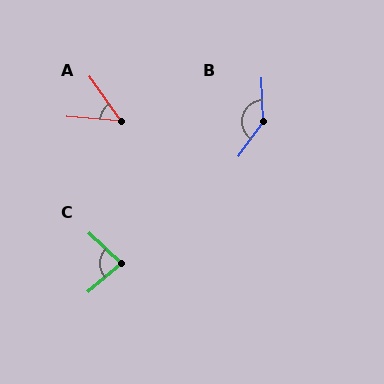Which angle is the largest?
B, at approximately 142 degrees.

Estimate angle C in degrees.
Approximately 84 degrees.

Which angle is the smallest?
A, at approximately 50 degrees.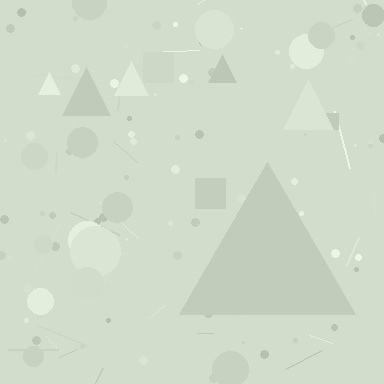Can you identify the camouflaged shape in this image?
The camouflaged shape is a triangle.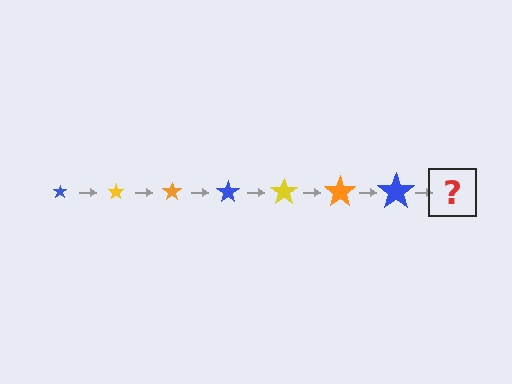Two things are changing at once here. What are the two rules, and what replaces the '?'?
The two rules are that the star grows larger each step and the color cycles through blue, yellow, and orange. The '?' should be a yellow star, larger than the previous one.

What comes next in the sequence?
The next element should be a yellow star, larger than the previous one.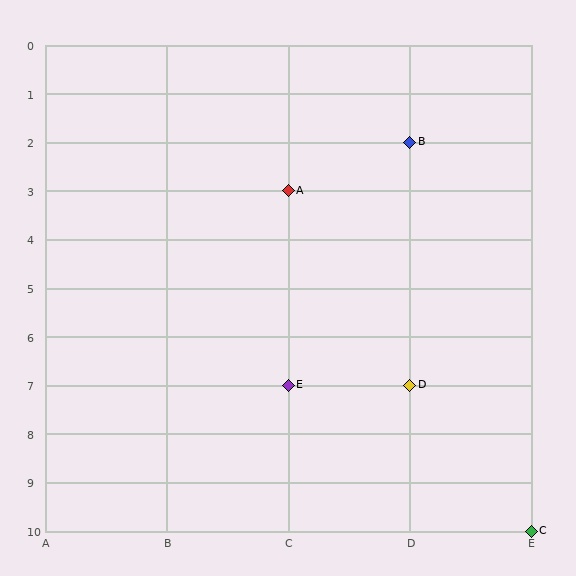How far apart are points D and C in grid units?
Points D and C are 1 column and 3 rows apart (about 3.2 grid units diagonally).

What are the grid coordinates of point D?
Point D is at grid coordinates (D, 7).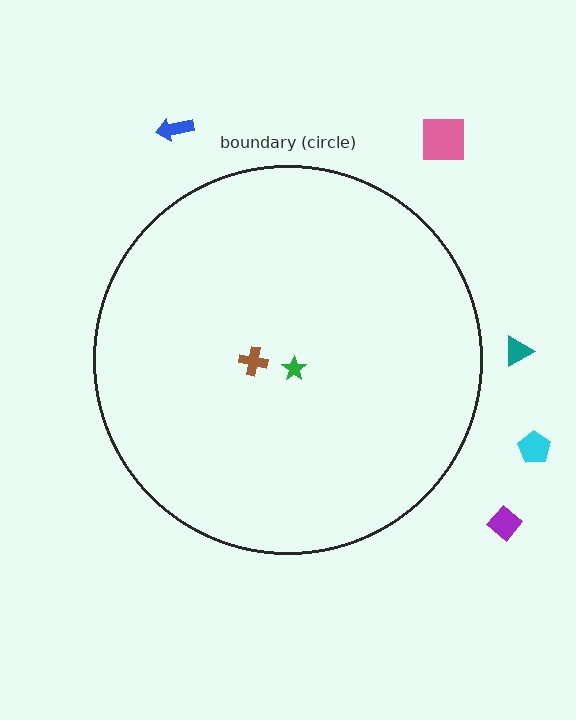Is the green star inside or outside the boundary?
Inside.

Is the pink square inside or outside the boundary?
Outside.